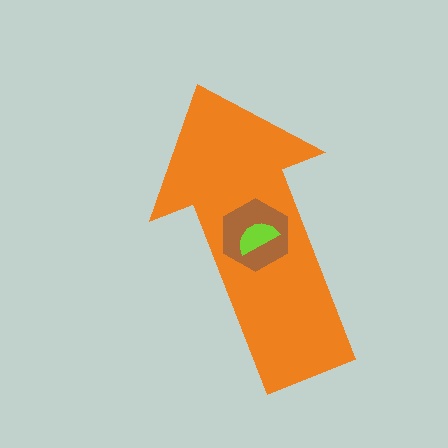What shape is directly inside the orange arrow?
The brown hexagon.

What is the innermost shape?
The lime semicircle.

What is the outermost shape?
The orange arrow.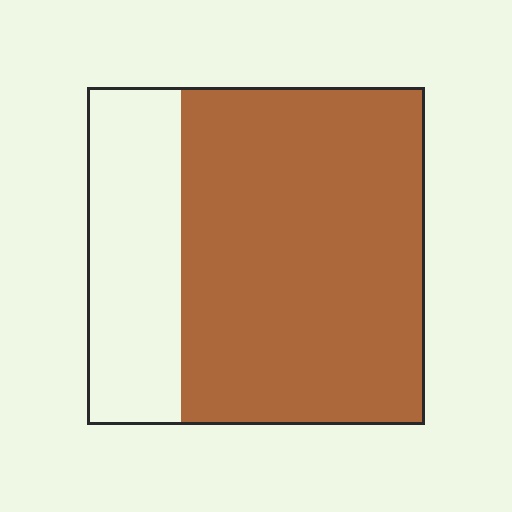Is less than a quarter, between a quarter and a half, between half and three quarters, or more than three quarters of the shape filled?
Between half and three quarters.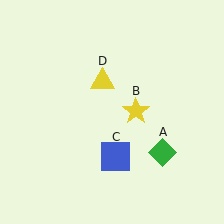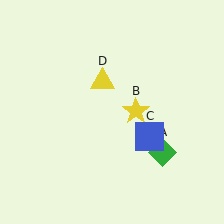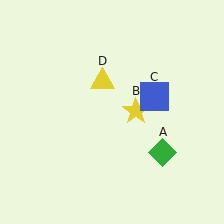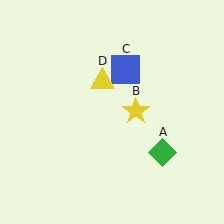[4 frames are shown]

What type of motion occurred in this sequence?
The blue square (object C) rotated counterclockwise around the center of the scene.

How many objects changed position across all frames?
1 object changed position: blue square (object C).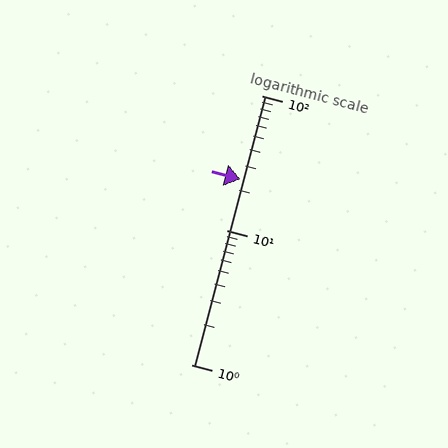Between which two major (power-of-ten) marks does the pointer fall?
The pointer is between 10 and 100.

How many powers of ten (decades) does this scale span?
The scale spans 2 decades, from 1 to 100.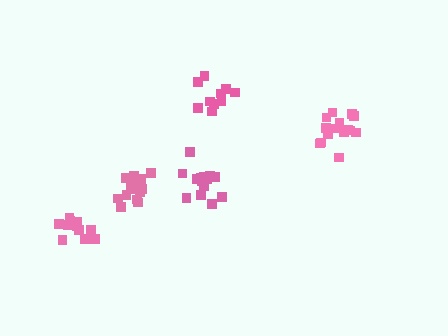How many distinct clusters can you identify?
There are 5 distinct clusters.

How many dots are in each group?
Group 1: 15 dots, Group 2: 14 dots, Group 3: 10 dots, Group 4: 11 dots, Group 5: 14 dots (64 total).